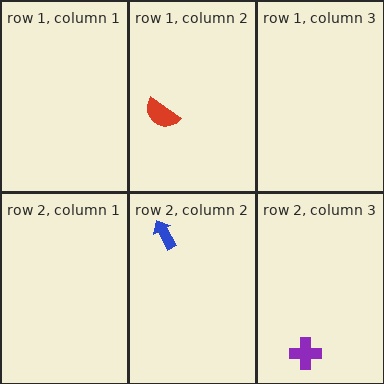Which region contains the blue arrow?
The row 2, column 2 region.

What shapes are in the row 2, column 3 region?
The purple cross.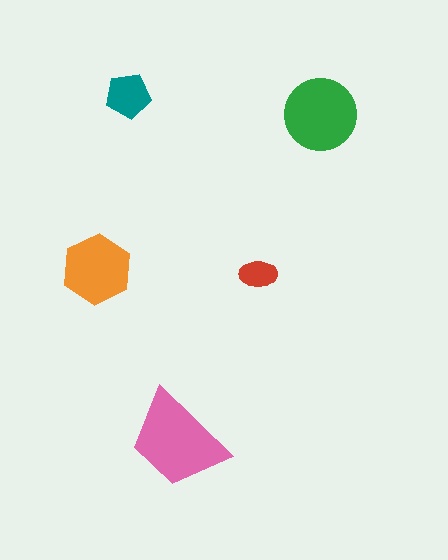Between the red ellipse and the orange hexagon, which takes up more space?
The orange hexagon.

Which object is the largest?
The pink trapezoid.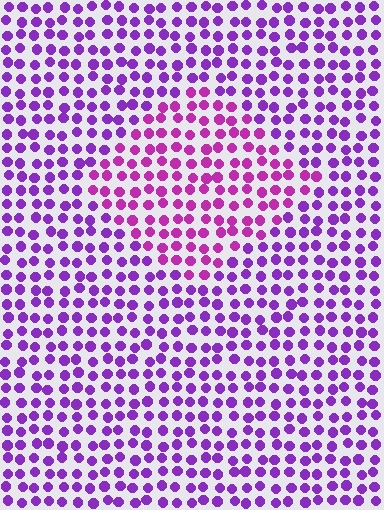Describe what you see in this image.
The image is filled with small purple elements in a uniform arrangement. A diamond-shaped region is visible where the elements are tinted to a slightly different hue, forming a subtle color boundary.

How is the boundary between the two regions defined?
The boundary is defined purely by a slight shift in hue (about 29 degrees). Spacing, size, and orientation are identical on both sides.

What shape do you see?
I see a diamond.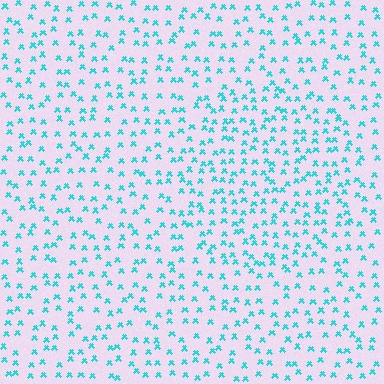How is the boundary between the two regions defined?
The boundary is defined by a change in element density (approximately 1.5x ratio). All elements are the same color, size, and shape.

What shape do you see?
I see a circle.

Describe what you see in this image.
The image contains small cyan elements arranged at two different densities. A circle-shaped region is visible where the elements are more densely packed than the surrounding area.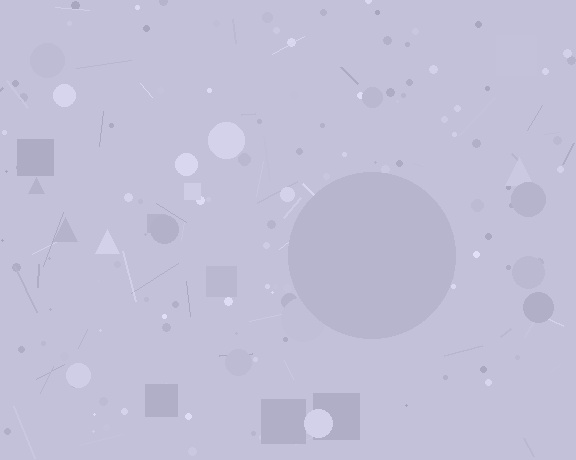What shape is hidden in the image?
A circle is hidden in the image.